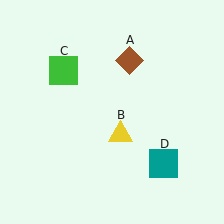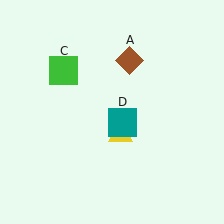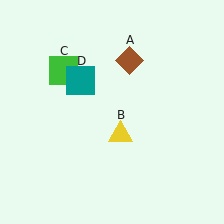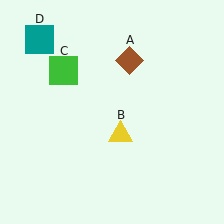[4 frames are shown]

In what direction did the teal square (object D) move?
The teal square (object D) moved up and to the left.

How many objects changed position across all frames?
1 object changed position: teal square (object D).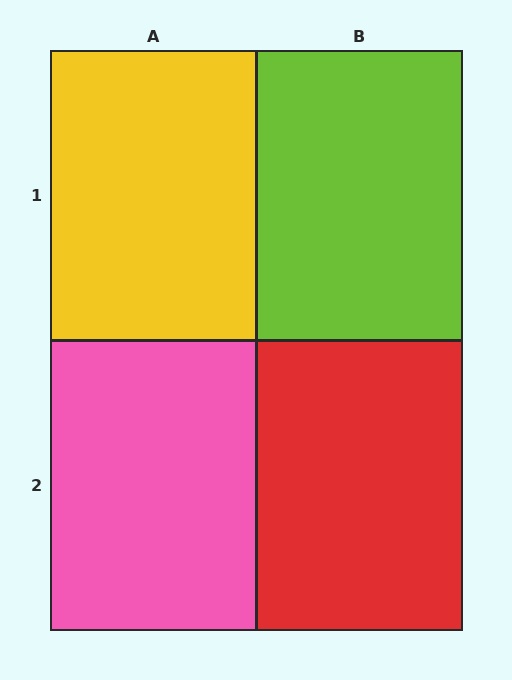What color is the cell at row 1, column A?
Yellow.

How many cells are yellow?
1 cell is yellow.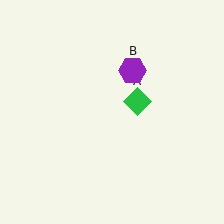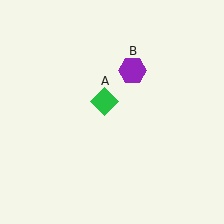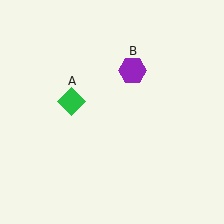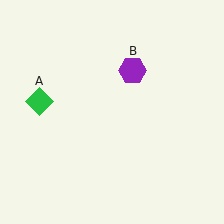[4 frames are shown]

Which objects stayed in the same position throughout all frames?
Purple hexagon (object B) remained stationary.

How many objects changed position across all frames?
1 object changed position: green diamond (object A).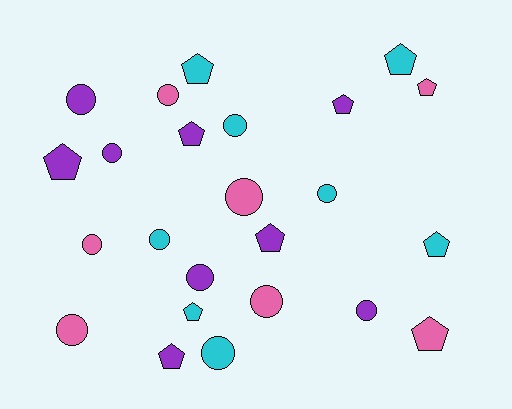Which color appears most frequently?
Purple, with 9 objects.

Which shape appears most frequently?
Circle, with 13 objects.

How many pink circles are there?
There are 5 pink circles.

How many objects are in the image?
There are 24 objects.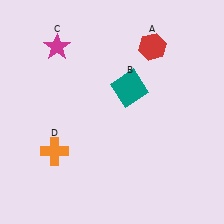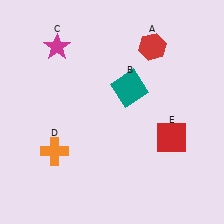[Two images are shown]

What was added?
A red square (E) was added in Image 2.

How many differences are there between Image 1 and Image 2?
There is 1 difference between the two images.